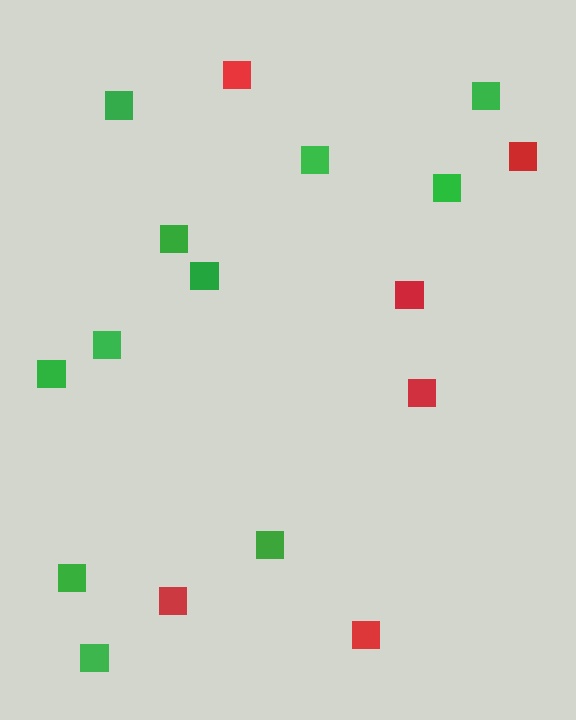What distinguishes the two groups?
There are 2 groups: one group of green squares (11) and one group of red squares (6).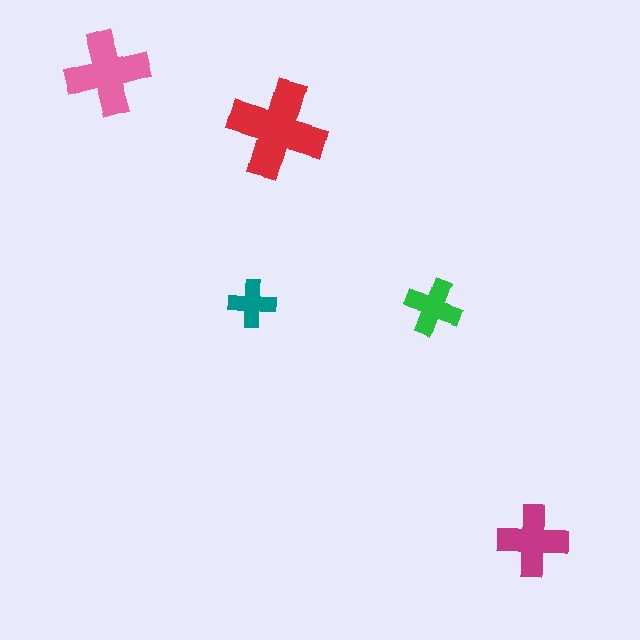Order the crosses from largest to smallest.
the red one, the pink one, the magenta one, the green one, the teal one.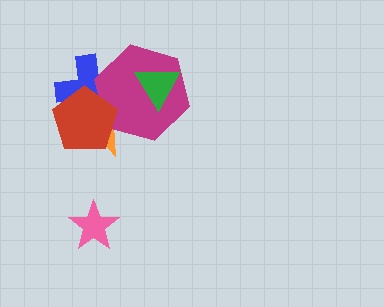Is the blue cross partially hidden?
Yes, it is partially covered by another shape.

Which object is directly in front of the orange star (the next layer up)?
The blue cross is directly in front of the orange star.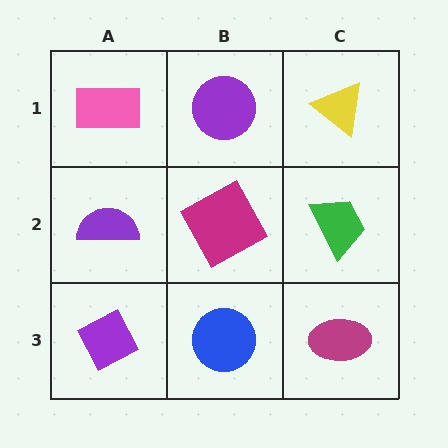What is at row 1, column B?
A purple circle.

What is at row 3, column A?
A purple diamond.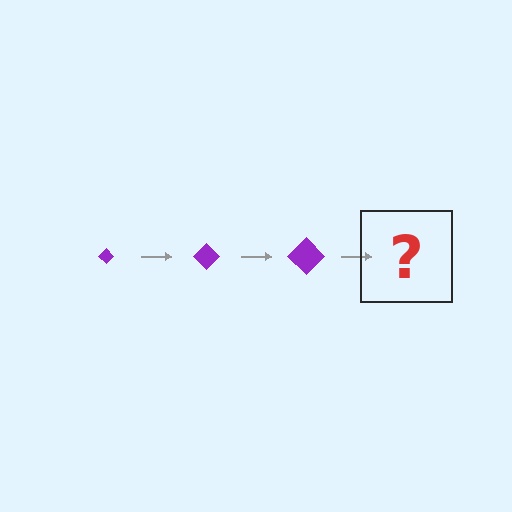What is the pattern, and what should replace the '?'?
The pattern is that the diamond gets progressively larger each step. The '?' should be a purple diamond, larger than the previous one.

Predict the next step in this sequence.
The next step is a purple diamond, larger than the previous one.